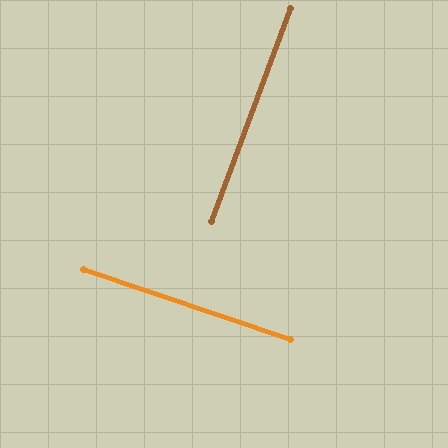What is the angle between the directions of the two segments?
Approximately 88 degrees.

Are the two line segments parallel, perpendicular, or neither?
Perpendicular — they meet at approximately 88°.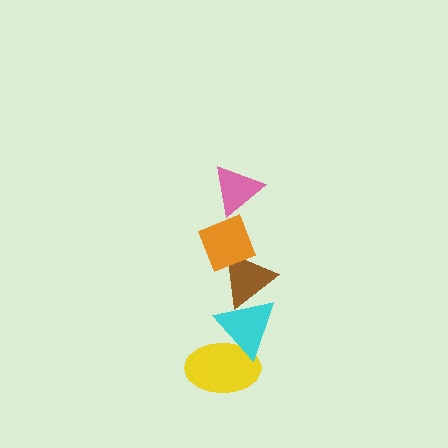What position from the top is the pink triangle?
The pink triangle is 1st from the top.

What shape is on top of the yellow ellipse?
The cyan triangle is on top of the yellow ellipse.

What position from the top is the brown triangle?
The brown triangle is 3rd from the top.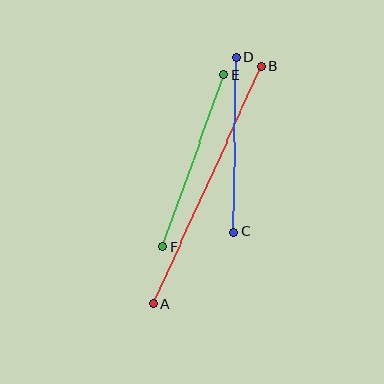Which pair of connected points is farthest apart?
Points A and B are farthest apart.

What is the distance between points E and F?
The distance is approximately 183 pixels.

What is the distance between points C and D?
The distance is approximately 175 pixels.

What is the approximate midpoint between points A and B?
The midpoint is at approximately (207, 186) pixels.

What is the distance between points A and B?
The distance is approximately 261 pixels.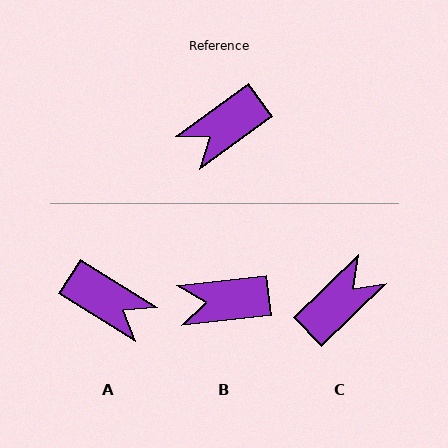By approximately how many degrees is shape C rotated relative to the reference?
Approximately 172 degrees clockwise.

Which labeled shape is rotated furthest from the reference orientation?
C, about 172 degrees away.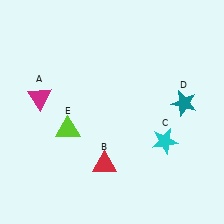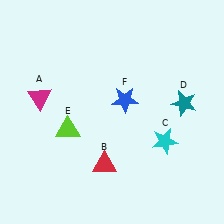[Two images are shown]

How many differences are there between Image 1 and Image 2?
There is 1 difference between the two images.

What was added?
A blue star (F) was added in Image 2.